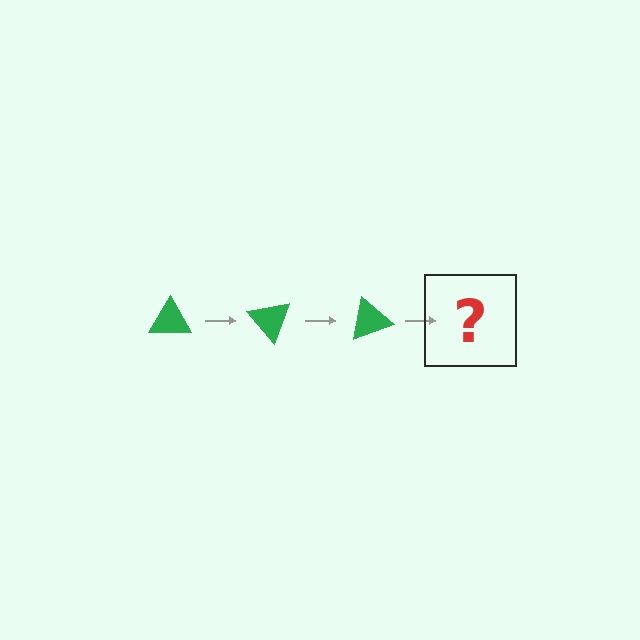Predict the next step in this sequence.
The next step is a green triangle rotated 150 degrees.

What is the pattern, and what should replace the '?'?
The pattern is that the triangle rotates 50 degrees each step. The '?' should be a green triangle rotated 150 degrees.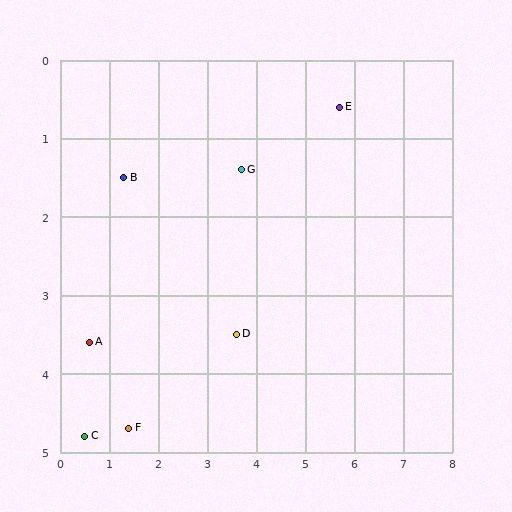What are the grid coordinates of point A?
Point A is at approximately (0.6, 3.6).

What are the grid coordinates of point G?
Point G is at approximately (3.7, 1.4).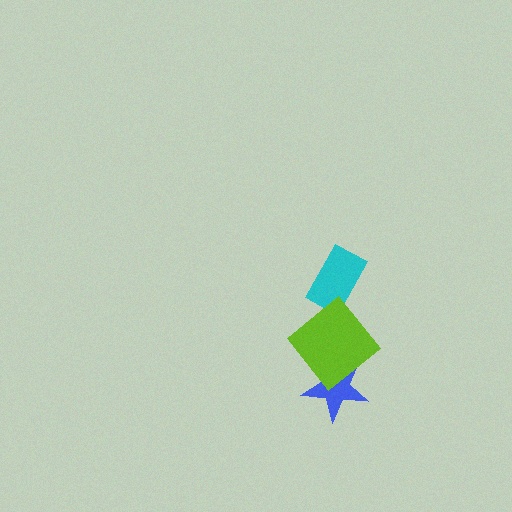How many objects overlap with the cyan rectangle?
1 object overlaps with the cyan rectangle.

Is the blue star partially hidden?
Yes, it is partially covered by another shape.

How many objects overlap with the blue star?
1 object overlaps with the blue star.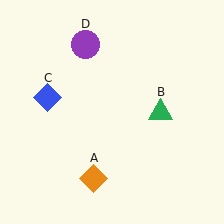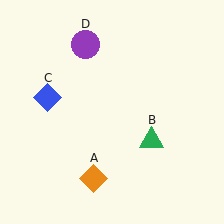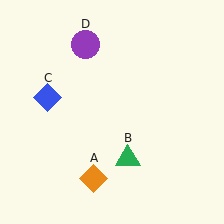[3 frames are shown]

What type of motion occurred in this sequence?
The green triangle (object B) rotated clockwise around the center of the scene.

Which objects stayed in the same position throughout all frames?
Orange diamond (object A) and blue diamond (object C) and purple circle (object D) remained stationary.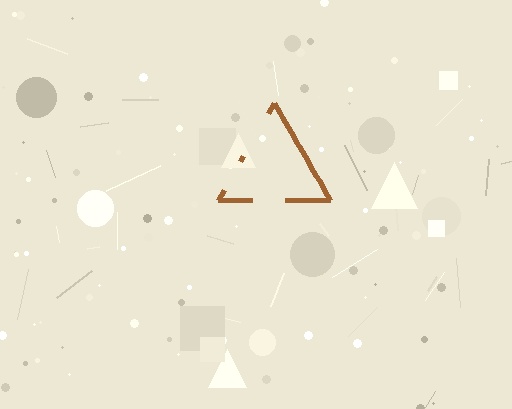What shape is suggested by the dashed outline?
The dashed outline suggests a triangle.